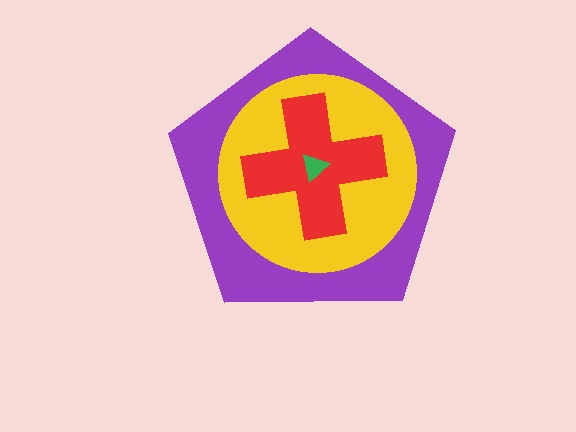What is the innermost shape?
The green triangle.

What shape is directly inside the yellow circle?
The red cross.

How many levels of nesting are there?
4.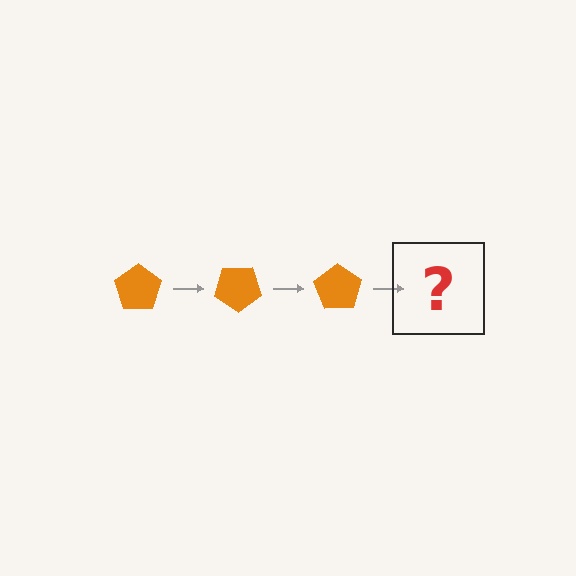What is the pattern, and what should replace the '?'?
The pattern is that the pentagon rotates 35 degrees each step. The '?' should be an orange pentagon rotated 105 degrees.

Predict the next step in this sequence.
The next step is an orange pentagon rotated 105 degrees.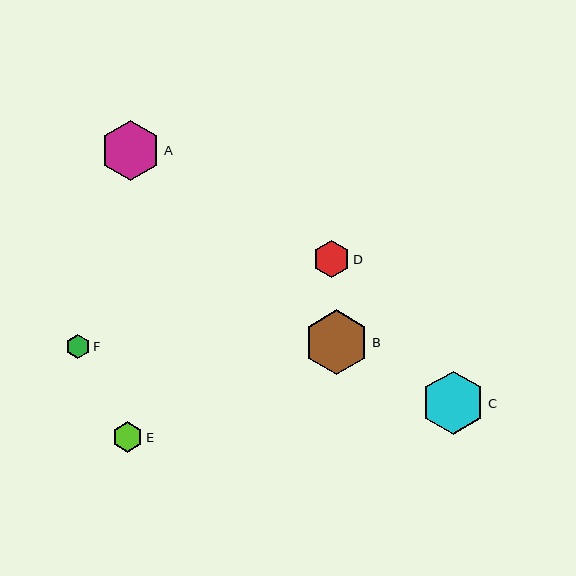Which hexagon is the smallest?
Hexagon F is the smallest with a size of approximately 24 pixels.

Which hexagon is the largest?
Hexagon B is the largest with a size of approximately 65 pixels.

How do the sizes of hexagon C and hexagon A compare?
Hexagon C and hexagon A are approximately the same size.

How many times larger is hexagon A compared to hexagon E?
Hexagon A is approximately 2.0 times the size of hexagon E.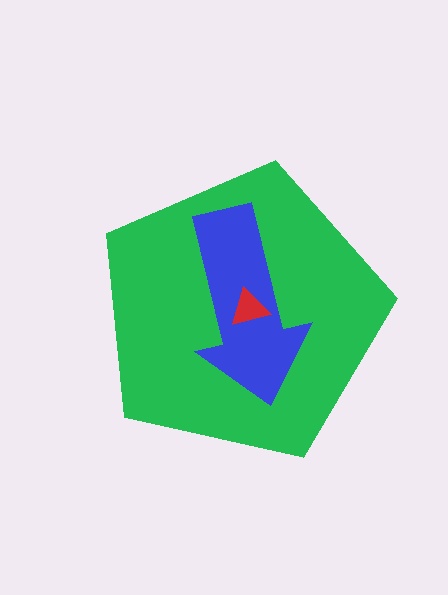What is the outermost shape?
The green pentagon.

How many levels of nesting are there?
3.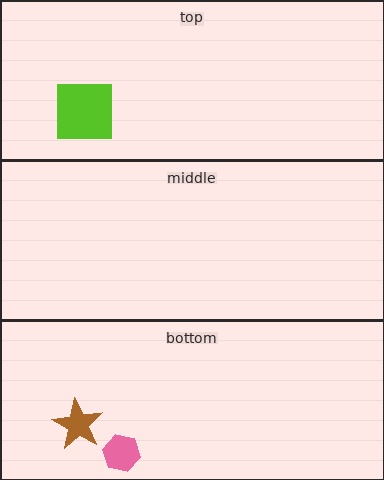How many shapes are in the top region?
1.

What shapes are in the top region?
The lime square.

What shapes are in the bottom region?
The brown star, the pink hexagon.